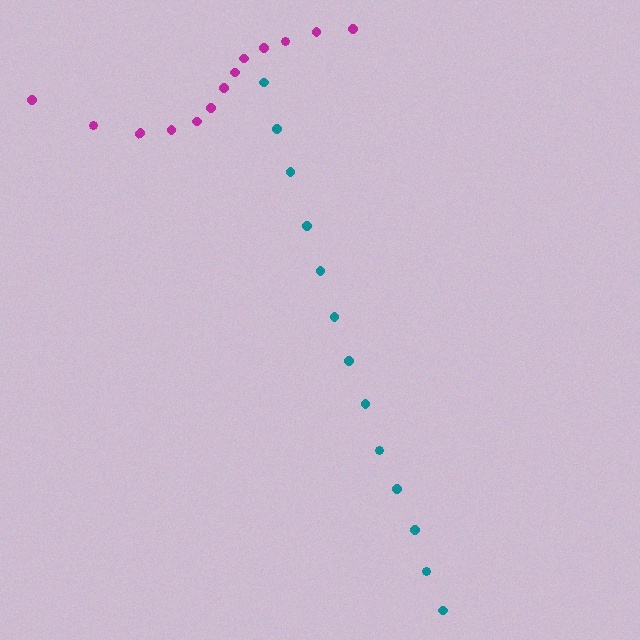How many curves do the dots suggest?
There are 2 distinct paths.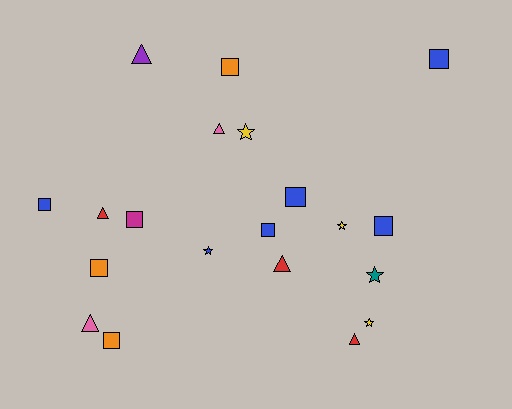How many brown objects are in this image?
There are no brown objects.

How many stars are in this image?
There are 5 stars.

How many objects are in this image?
There are 20 objects.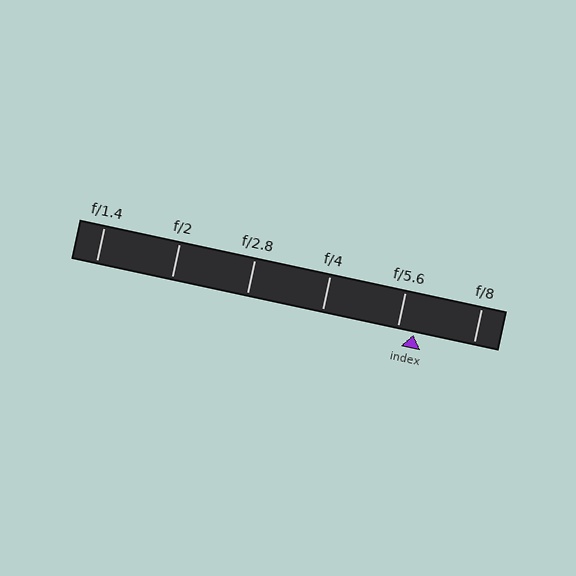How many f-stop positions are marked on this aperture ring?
There are 6 f-stop positions marked.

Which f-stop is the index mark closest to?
The index mark is closest to f/5.6.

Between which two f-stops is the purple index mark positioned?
The index mark is between f/5.6 and f/8.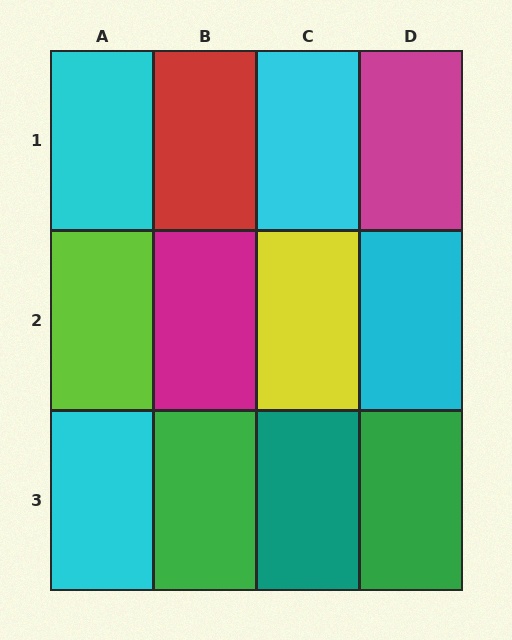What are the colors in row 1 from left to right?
Cyan, red, cyan, magenta.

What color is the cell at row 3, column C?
Teal.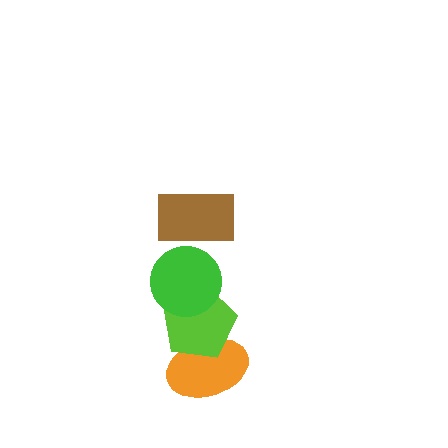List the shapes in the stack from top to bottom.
From top to bottom: the brown rectangle, the green circle, the lime pentagon, the orange ellipse.